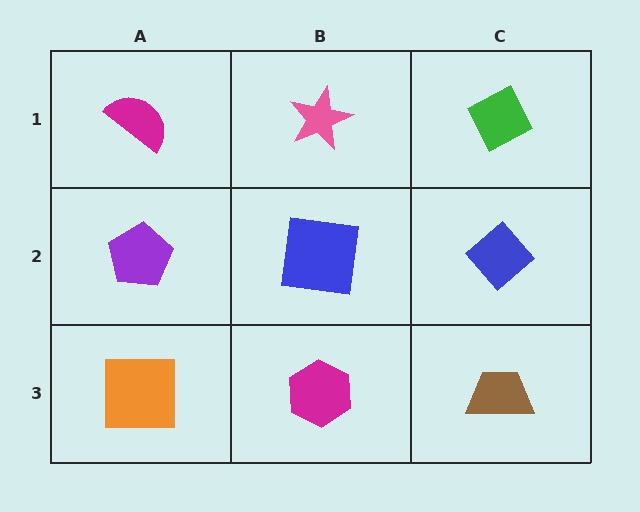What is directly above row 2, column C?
A green diamond.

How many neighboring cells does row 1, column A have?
2.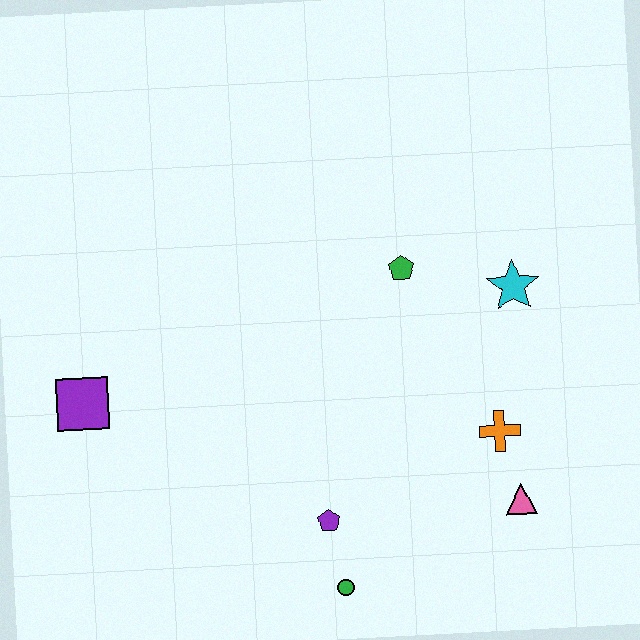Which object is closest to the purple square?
The purple pentagon is closest to the purple square.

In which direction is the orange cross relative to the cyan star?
The orange cross is below the cyan star.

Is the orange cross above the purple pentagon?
Yes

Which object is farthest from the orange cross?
The purple square is farthest from the orange cross.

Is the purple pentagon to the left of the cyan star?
Yes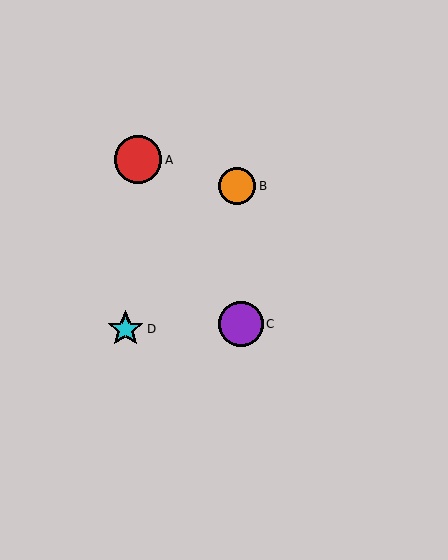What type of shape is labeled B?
Shape B is an orange circle.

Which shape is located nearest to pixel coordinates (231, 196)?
The orange circle (labeled B) at (237, 186) is nearest to that location.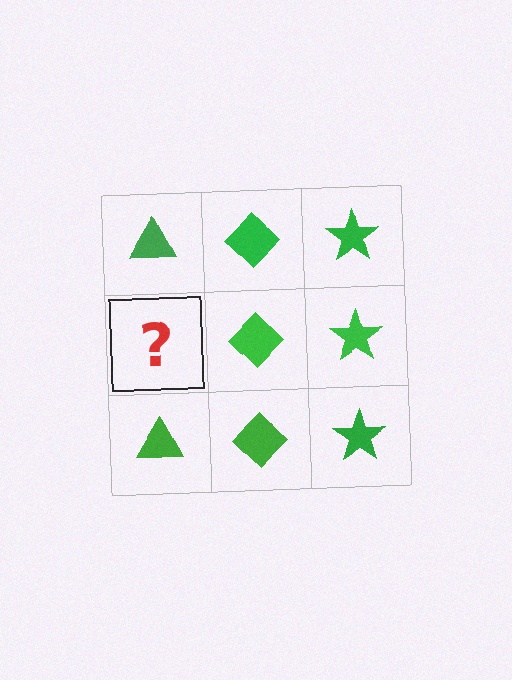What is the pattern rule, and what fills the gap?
The rule is that each column has a consistent shape. The gap should be filled with a green triangle.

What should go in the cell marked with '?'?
The missing cell should contain a green triangle.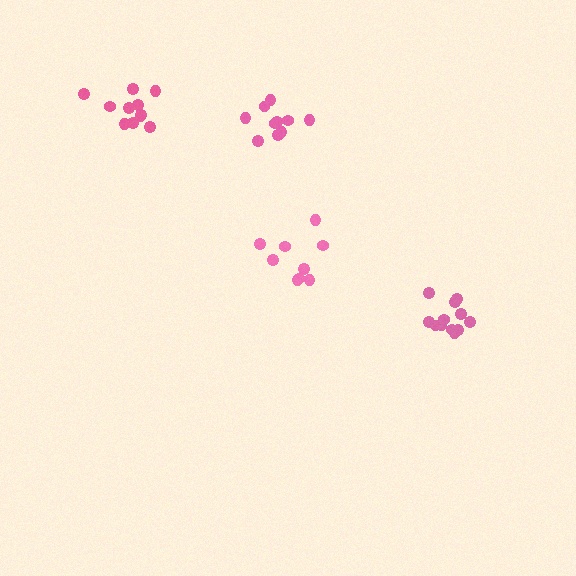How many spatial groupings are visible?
There are 4 spatial groupings.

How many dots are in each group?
Group 1: 10 dots, Group 2: 9 dots, Group 3: 11 dots, Group 4: 12 dots (42 total).